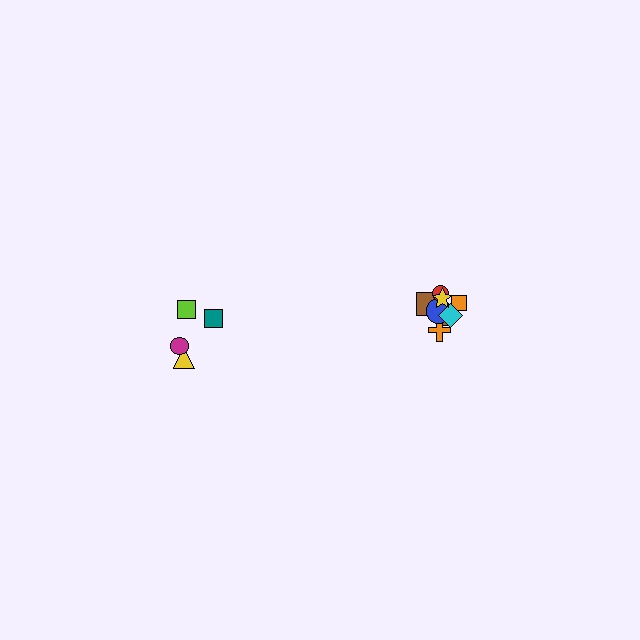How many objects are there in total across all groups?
There are 12 objects.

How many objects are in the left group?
There are 4 objects.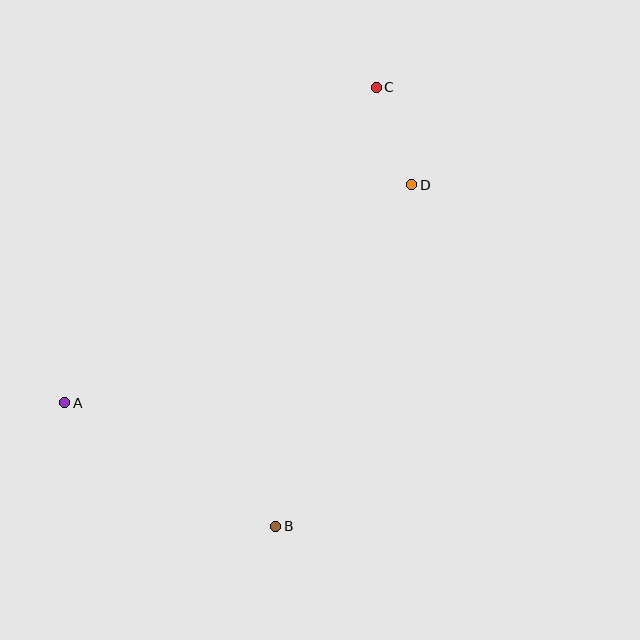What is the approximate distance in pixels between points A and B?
The distance between A and B is approximately 245 pixels.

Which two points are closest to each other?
Points C and D are closest to each other.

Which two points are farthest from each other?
Points B and C are farthest from each other.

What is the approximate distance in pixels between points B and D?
The distance between B and D is approximately 368 pixels.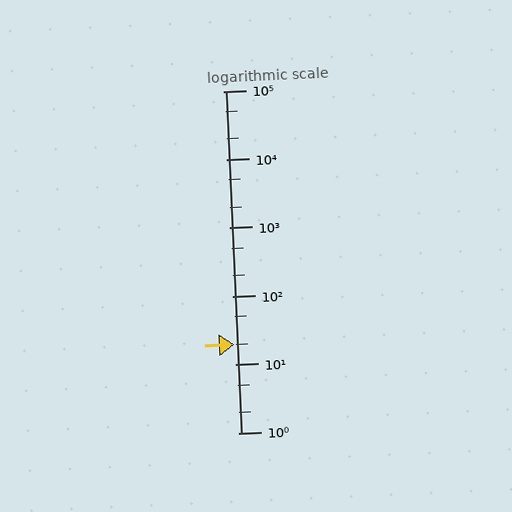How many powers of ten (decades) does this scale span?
The scale spans 5 decades, from 1 to 100000.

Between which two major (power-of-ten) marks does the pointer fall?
The pointer is between 10 and 100.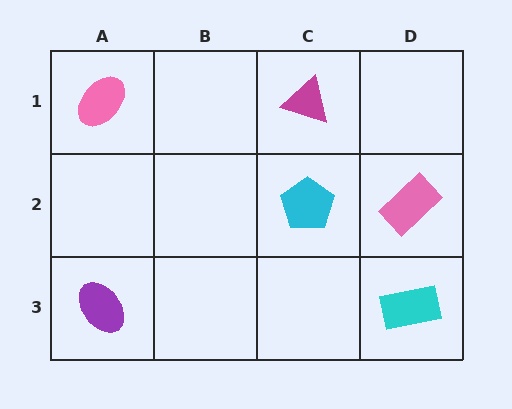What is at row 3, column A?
A purple ellipse.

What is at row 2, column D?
A pink rectangle.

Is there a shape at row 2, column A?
No, that cell is empty.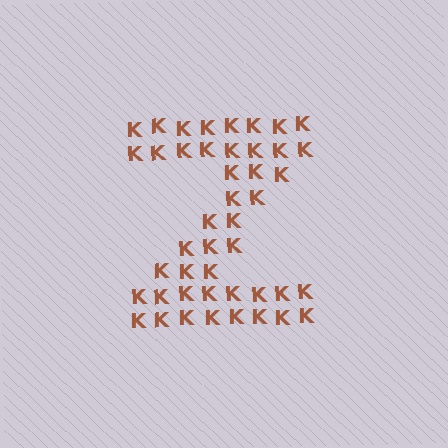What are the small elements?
The small elements are letter K's.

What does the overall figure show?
The overall figure shows the letter Z.